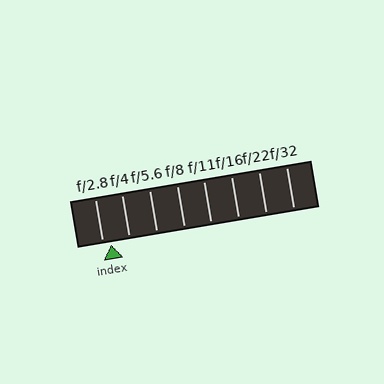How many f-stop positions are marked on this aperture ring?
There are 8 f-stop positions marked.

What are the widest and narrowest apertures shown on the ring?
The widest aperture shown is f/2.8 and the narrowest is f/32.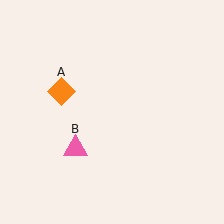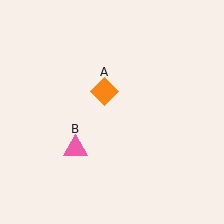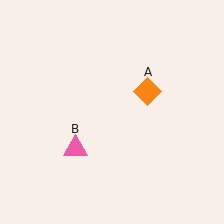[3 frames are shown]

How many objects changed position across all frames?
1 object changed position: orange diamond (object A).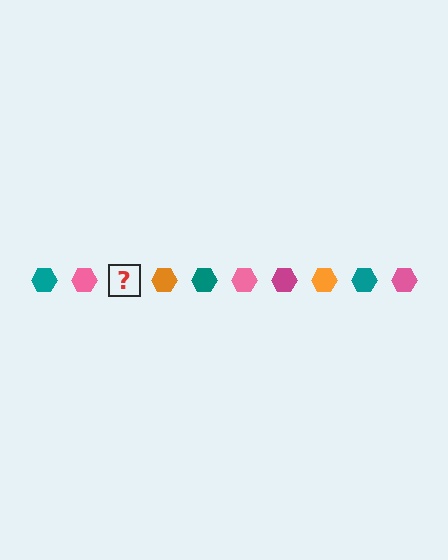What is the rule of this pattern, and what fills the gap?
The rule is that the pattern cycles through teal, pink, magenta, orange hexagons. The gap should be filled with a magenta hexagon.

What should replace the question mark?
The question mark should be replaced with a magenta hexagon.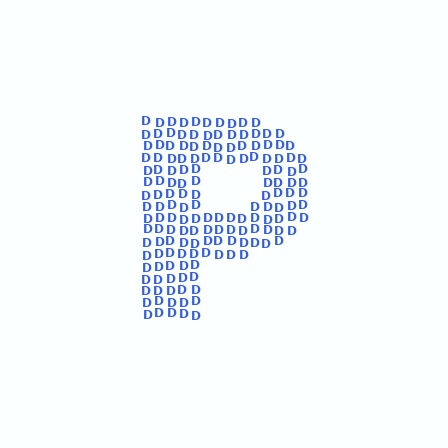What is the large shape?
The large shape is the letter P.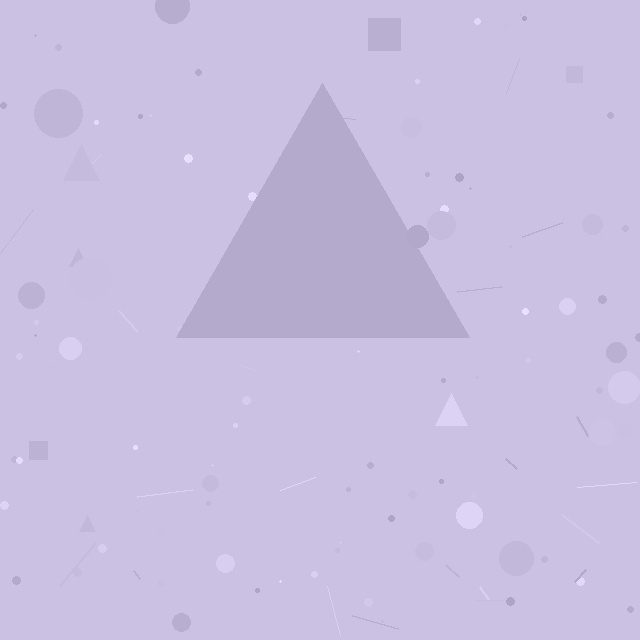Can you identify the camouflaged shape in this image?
The camouflaged shape is a triangle.